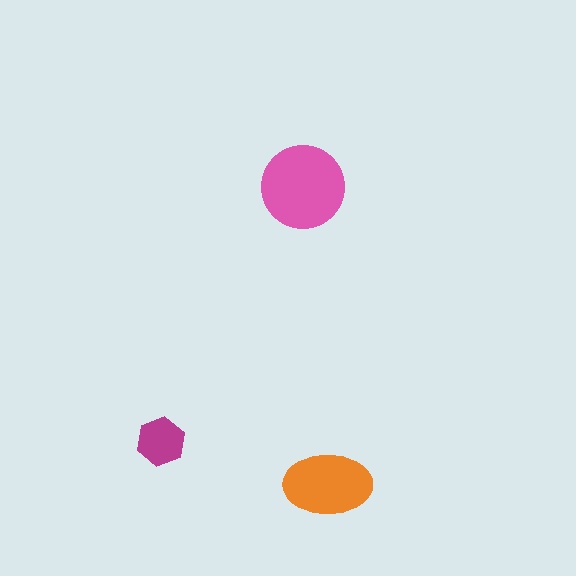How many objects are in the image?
There are 3 objects in the image.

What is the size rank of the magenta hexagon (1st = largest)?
3rd.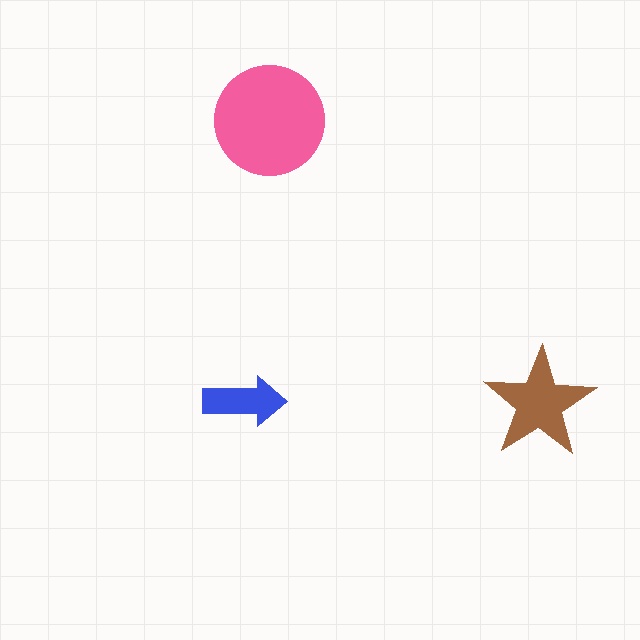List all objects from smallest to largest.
The blue arrow, the brown star, the pink circle.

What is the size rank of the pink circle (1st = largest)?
1st.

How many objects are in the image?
There are 3 objects in the image.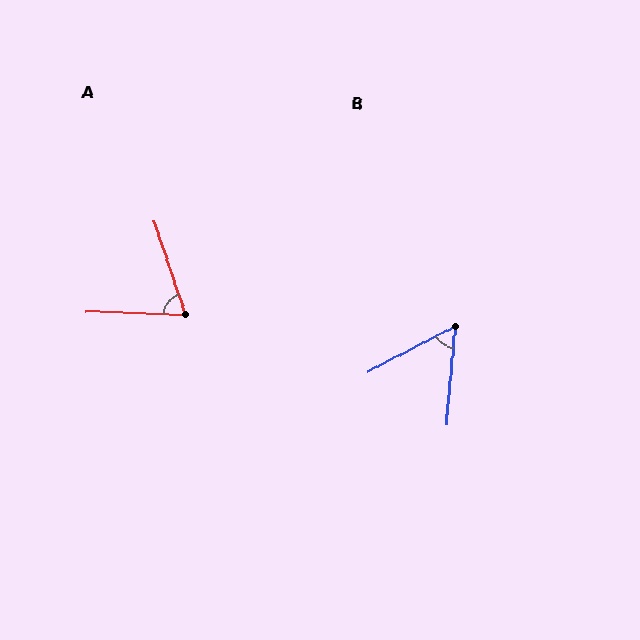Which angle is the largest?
A, at approximately 70 degrees.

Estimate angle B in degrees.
Approximately 57 degrees.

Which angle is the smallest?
B, at approximately 57 degrees.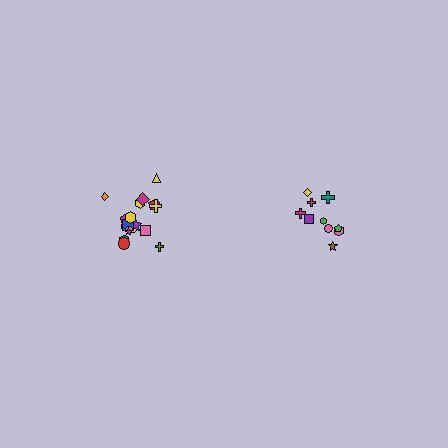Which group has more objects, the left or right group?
The left group.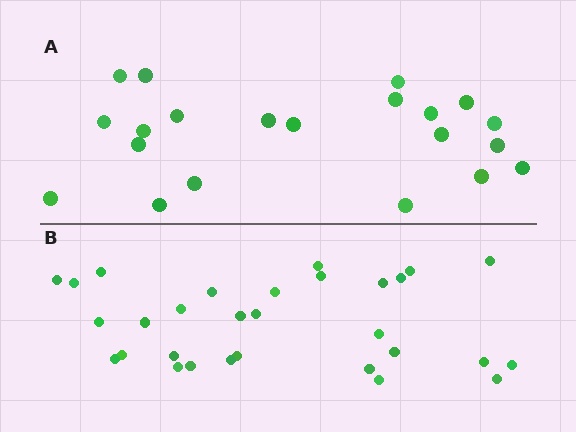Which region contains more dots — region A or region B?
Region B (the bottom region) has more dots.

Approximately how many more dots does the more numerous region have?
Region B has roughly 8 or so more dots than region A.